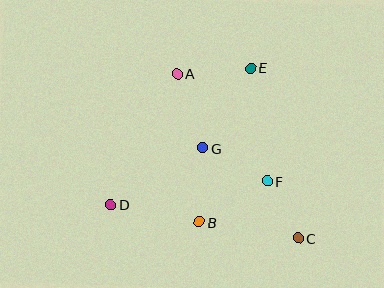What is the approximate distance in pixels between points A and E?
The distance between A and E is approximately 73 pixels.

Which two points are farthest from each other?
Points A and C are farthest from each other.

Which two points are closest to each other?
Points C and F are closest to each other.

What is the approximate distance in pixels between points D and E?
The distance between D and E is approximately 196 pixels.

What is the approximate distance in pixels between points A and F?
The distance between A and F is approximately 139 pixels.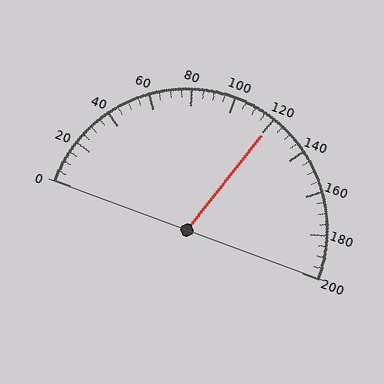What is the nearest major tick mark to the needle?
The nearest major tick mark is 120.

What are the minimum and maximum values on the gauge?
The gauge ranges from 0 to 200.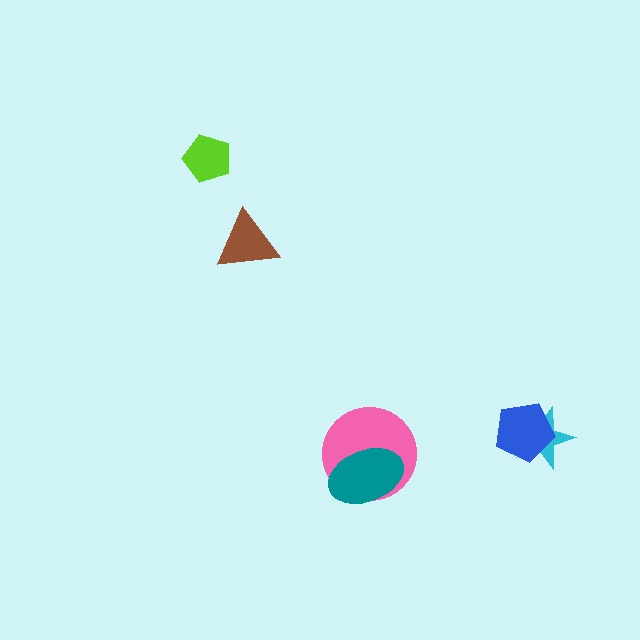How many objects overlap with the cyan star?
1 object overlaps with the cyan star.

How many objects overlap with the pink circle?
1 object overlaps with the pink circle.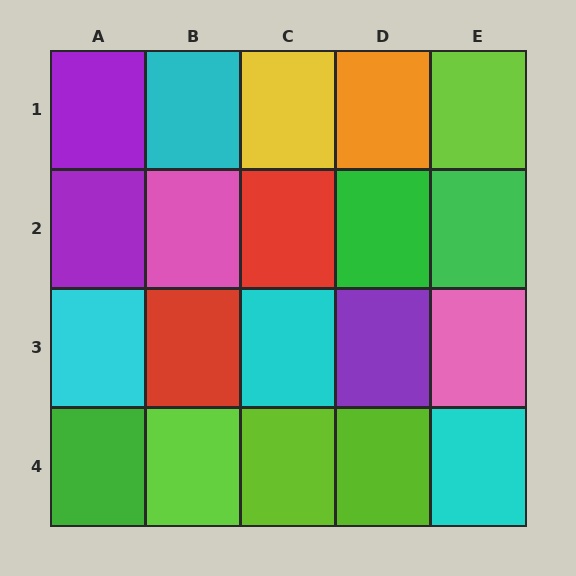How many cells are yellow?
1 cell is yellow.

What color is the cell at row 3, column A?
Cyan.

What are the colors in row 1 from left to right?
Purple, cyan, yellow, orange, lime.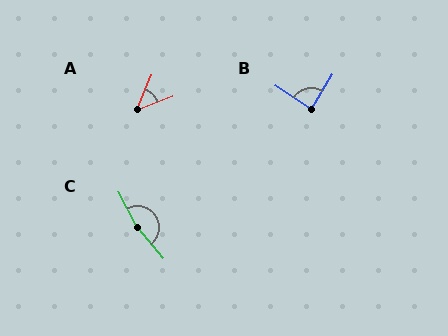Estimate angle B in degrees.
Approximately 88 degrees.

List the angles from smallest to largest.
A (47°), B (88°), C (168°).